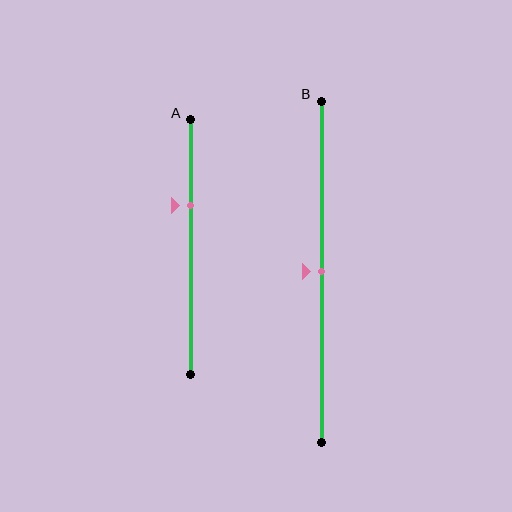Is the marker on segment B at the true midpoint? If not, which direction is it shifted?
Yes, the marker on segment B is at the true midpoint.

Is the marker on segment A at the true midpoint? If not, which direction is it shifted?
No, the marker on segment A is shifted upward by about 16% of the segment length.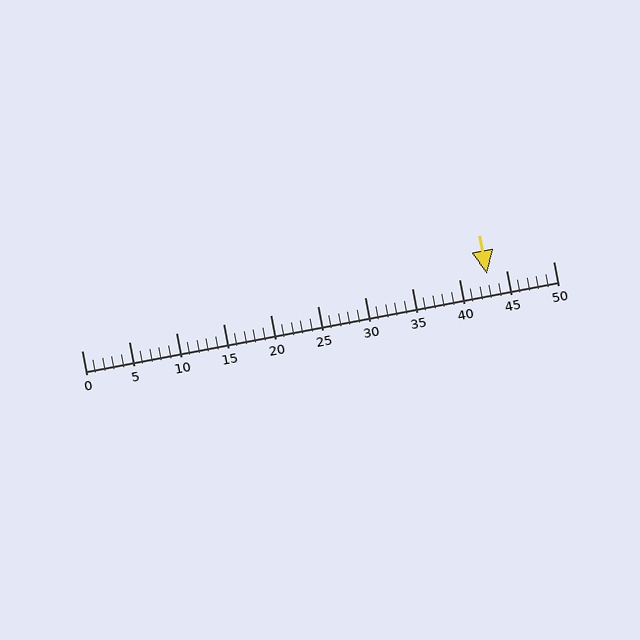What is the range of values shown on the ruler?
The ruler shows values from 0 to 50.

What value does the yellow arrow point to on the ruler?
The yellow arrow points to approximately 43.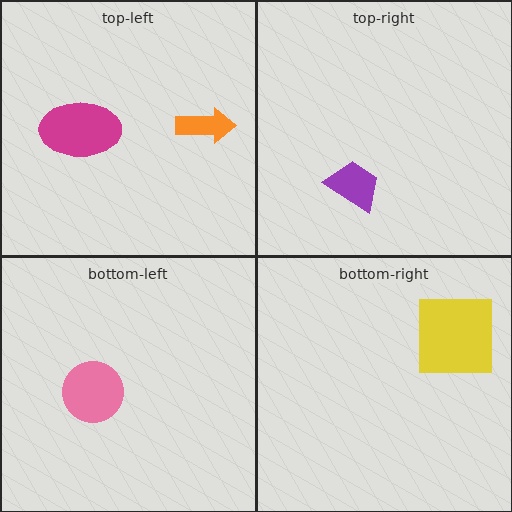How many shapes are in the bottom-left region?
1.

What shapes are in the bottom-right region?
The yellow square.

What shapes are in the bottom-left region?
The pink circle.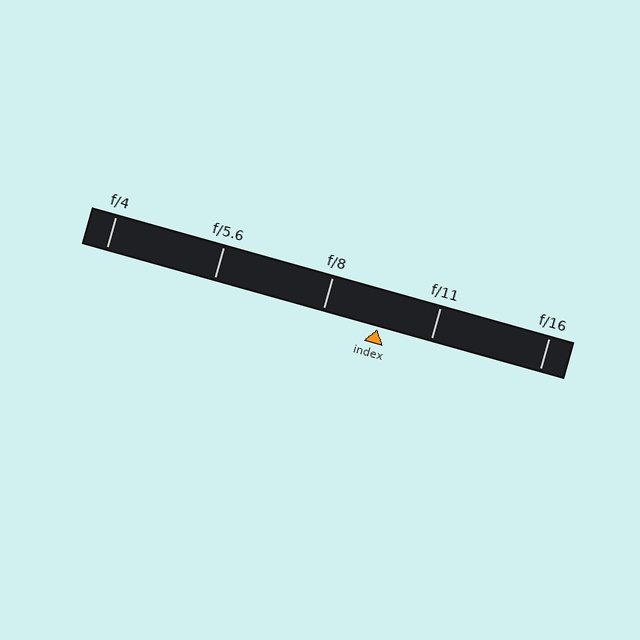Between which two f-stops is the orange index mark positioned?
The index mark is between f/8 and f/11.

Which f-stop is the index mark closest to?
The index mark is closest to f/11.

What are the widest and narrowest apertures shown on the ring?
The widest aperture shown is f/4 and the narrowest is f/16.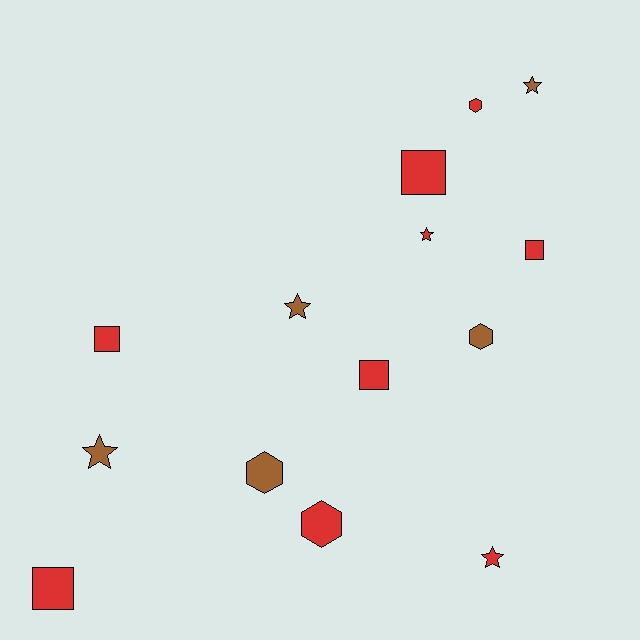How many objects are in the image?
There are 14 objects.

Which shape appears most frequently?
Star, with 5 objects.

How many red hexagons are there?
There are 2 red hexagons.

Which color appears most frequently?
Red, with 9 objects.